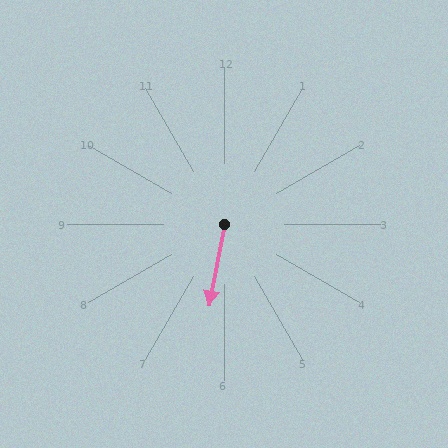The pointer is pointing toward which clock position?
Roughly 6 o'clock.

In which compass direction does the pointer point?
South.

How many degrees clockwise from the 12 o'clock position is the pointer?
Approximately 191 degrees.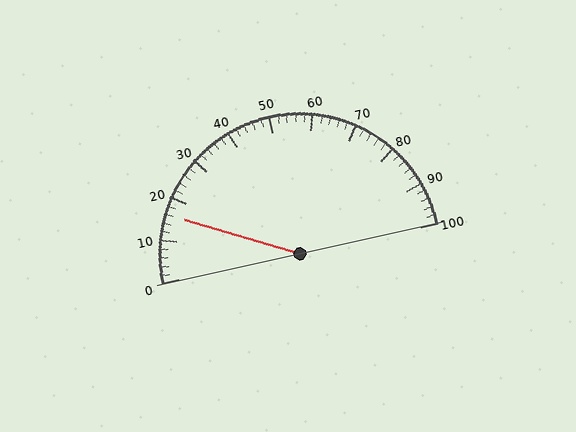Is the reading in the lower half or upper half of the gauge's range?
The reading is in the lower half of the range (0 to 100).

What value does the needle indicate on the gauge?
The needle indicates approximately 16.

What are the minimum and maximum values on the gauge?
The gauge ranges from 0 to 100.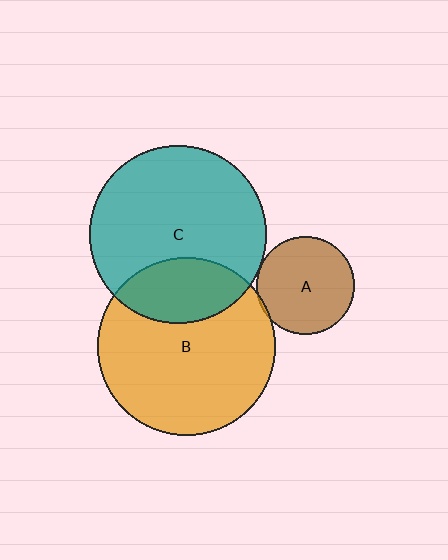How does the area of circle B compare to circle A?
Approximately 3.3 times.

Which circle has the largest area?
Circle B (orange).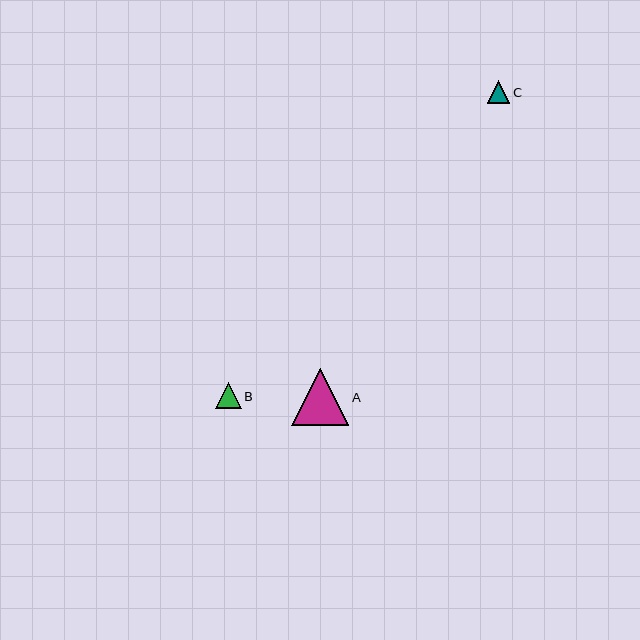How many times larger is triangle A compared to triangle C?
Triangle A is approximately 2.5 times the size of triangle C.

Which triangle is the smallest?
Triangle C is the smallest with a size of approximately 23 pixels.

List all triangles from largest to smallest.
From largest to smallest: A, B, C.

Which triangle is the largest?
Triangle A is the largest with a size of approximately 57 pixels.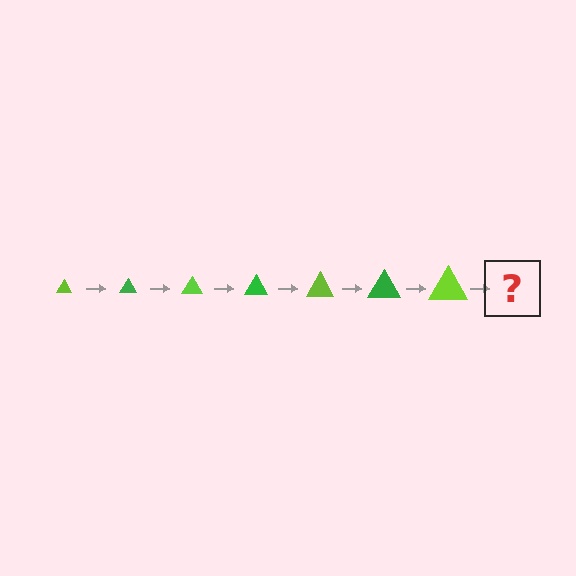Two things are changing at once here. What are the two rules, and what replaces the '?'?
The two rules are that the triangle grows larger each step and the color cycles through lime and green. The '?' should be a green triangle, larger than the previous one.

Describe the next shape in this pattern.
It should be a green triangle, larger than the previous one.